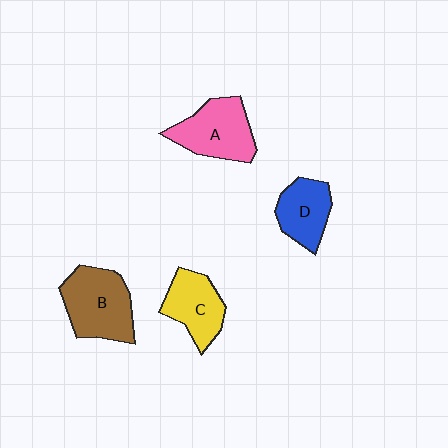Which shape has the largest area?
Shape B (brown).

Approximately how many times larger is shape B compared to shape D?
Approximately 1.5 times.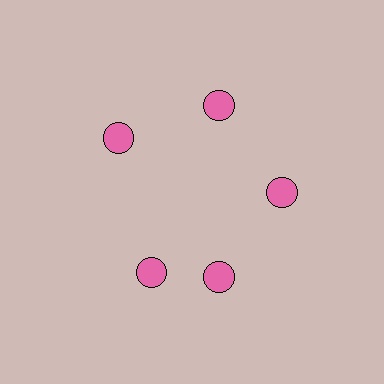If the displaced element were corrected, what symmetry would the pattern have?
It would have 5-fold rotational symmetry — the pattern would map onto itself every 72 degrees.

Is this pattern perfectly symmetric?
No. The 5 pink circles are arranged in a ring, but one element near the 8 o'clock position is rotated out of alignment along the ring, breaking the 5-fold rotational symmetry.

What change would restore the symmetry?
The symmetry would be restored by rotating it back into even spacing with its neighbors so that all 5 circles sit at equal angles and equal distance from the center.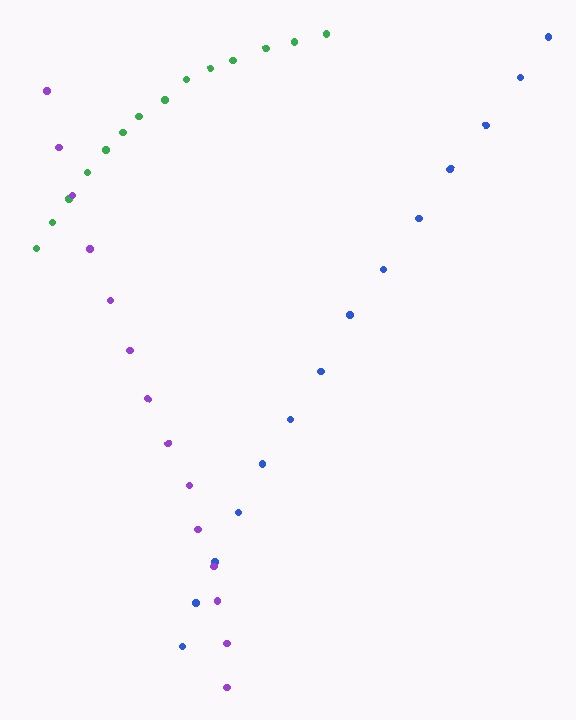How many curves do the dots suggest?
There are 3 distinct paths.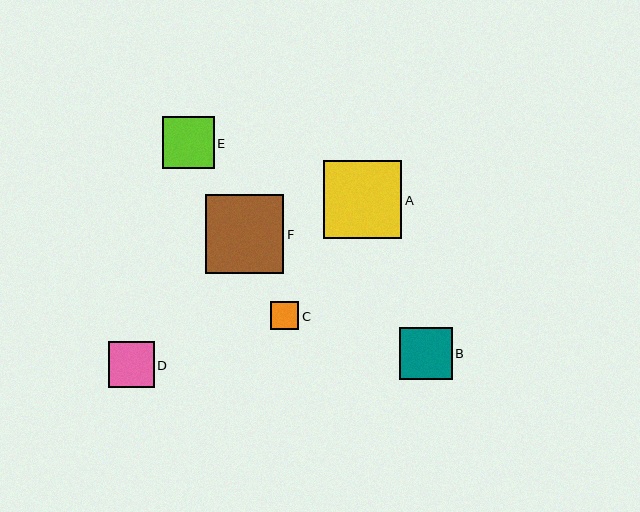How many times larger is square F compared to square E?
Square F is approximately 1.5 times the size of square E.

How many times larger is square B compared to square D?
Square B is approximately 1.1 times the size of square D.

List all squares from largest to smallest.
From largest to smallest: F, A, B, E, D, C.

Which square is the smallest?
Square C is the smallest with a size of approximately 28 pixels.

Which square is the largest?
Square F is the largest with a size of approximately 79 pixels.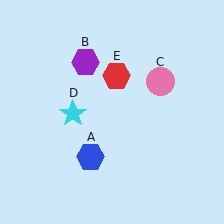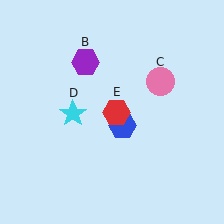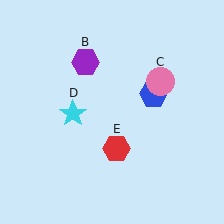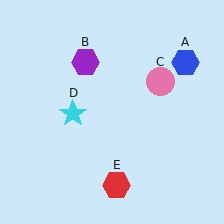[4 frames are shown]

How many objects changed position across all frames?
2 objects changed position: blue hexagon (object A), red hexagon (object E).